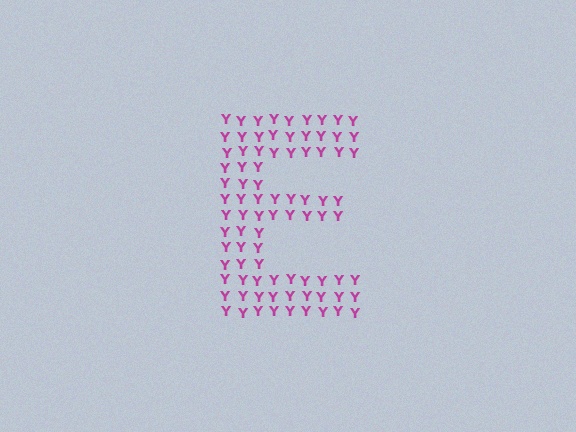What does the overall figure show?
The overall figure shows the letter E.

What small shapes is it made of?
It is made of small letter Y's.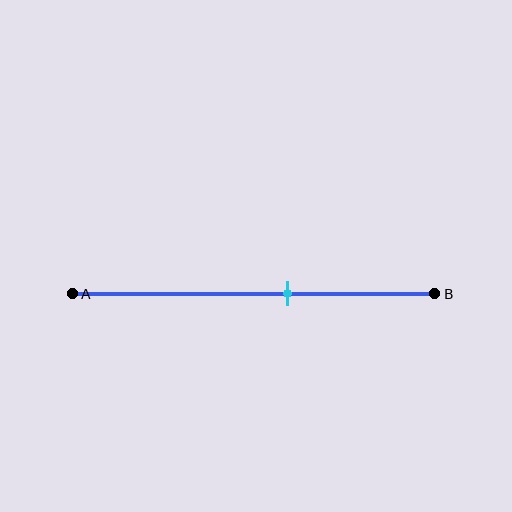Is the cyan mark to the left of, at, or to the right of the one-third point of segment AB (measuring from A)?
The cyan mark is to the right of the one-third point of segment AB.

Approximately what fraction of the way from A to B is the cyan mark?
The cyan mark is approximately 60% of the way from A to B.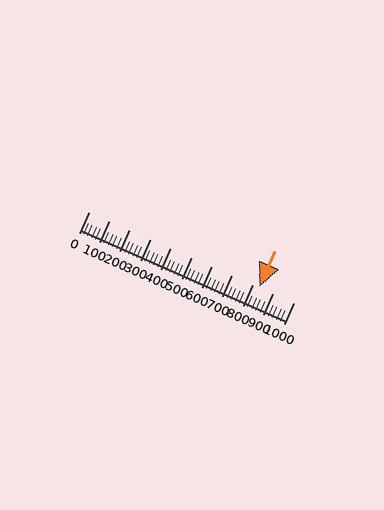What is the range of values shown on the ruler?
The ruler shows values from 0 to 1000.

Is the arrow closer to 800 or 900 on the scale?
The arrow is closer to 800.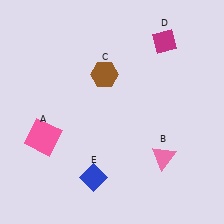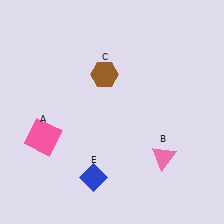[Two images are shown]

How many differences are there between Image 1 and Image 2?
There is 1 difference between the two images.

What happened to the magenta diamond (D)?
The magenta diamond (D) was removed in Image 2. It was in the top-right area of Image 1.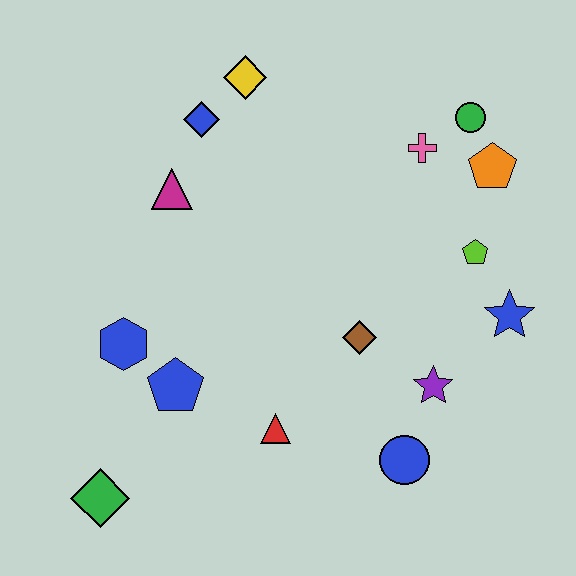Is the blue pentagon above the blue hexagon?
No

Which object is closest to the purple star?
The blue circle is closest to the purple star.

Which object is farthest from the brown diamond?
The green diamond is farthest from the brown diamond.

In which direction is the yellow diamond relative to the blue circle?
The yellow diamond is above the blue circle.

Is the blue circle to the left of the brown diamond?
No